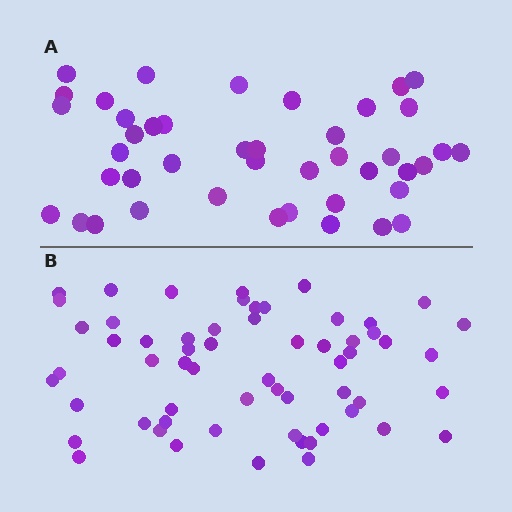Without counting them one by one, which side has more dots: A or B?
Region B (the bottom region) has more dots.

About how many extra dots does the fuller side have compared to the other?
Region B has approximately 15 more dots than region A.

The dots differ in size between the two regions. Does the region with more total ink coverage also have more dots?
No. Region A has more total ink coverage because its dots are larger, but region B actually contains more individual dots. Total area can be misleading — the number of items is what matters here.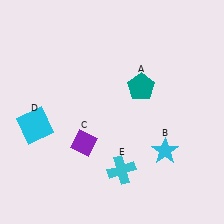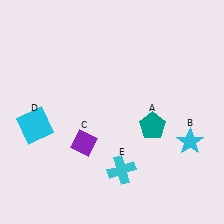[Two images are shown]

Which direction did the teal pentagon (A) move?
The teal pentagon (A) moved down.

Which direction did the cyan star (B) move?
The cyan star (B) moved right.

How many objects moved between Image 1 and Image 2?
2 objects moved between the two images.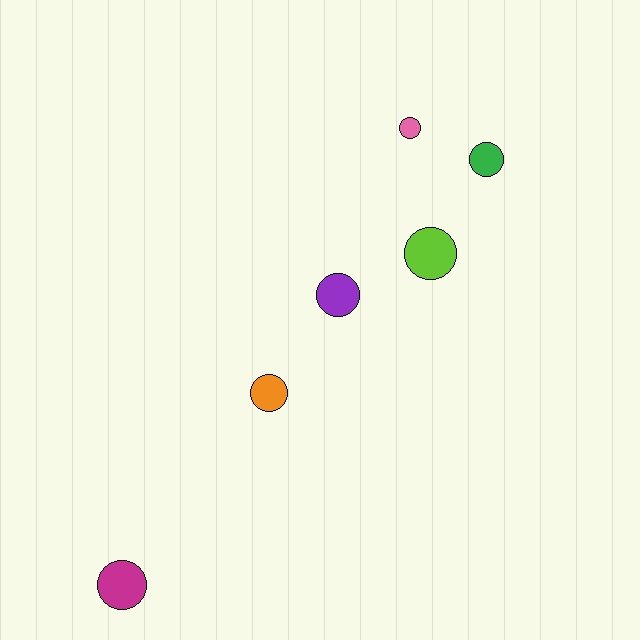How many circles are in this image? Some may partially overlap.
There are 6 circles.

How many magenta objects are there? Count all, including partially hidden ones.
There is 1 magenta object.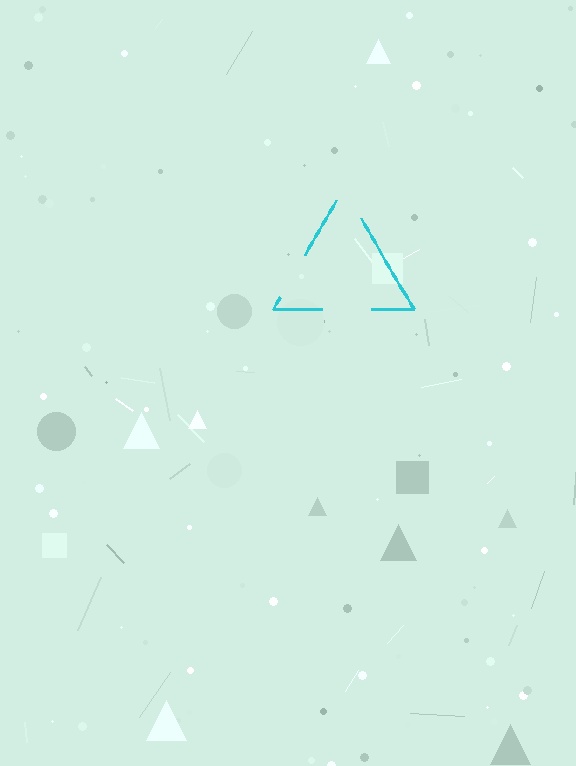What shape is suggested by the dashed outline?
The dashed outline suggests a triangle.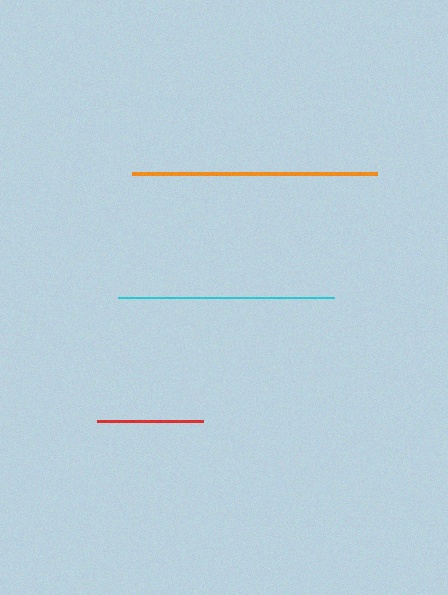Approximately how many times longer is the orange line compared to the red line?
The orange line is approximately 2.3 times the length of the red line.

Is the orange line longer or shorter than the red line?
The orange line is longer than the red line.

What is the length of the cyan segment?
The cyan segment is approximately 216 pixels long.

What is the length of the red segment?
The red segment is approximately 106 pixels long.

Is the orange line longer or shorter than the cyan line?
The orange line is longer than the cyan line.